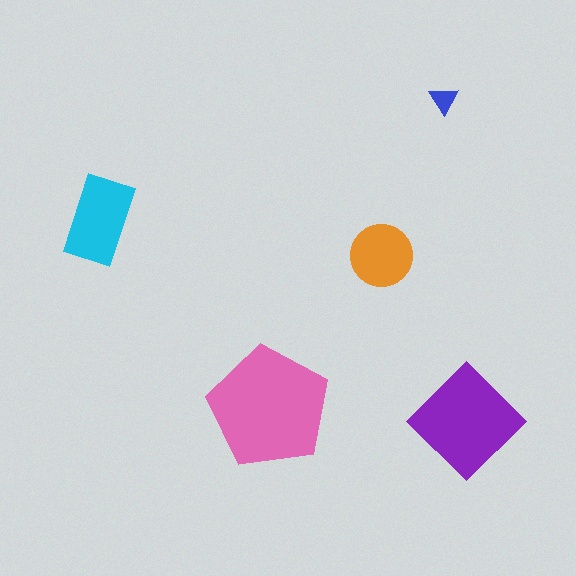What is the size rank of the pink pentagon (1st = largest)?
1st.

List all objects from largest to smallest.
The pink pentagon, the purple diamond, the cyan rectangle, the orange circle, the blue triangle.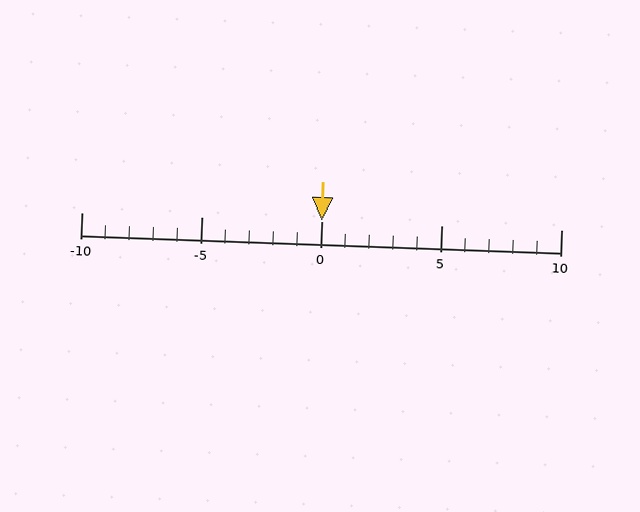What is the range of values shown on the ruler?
The ruler shows values from -10 to 10.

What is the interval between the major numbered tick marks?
The major tick marks are spaced 5 units apart.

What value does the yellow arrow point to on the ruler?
The yellow arrow points to approximately 0.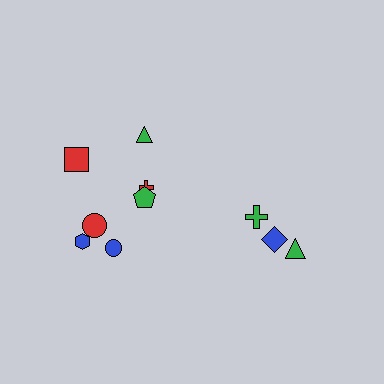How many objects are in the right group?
There are 3 objects.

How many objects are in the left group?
There are 7 objects.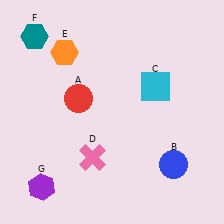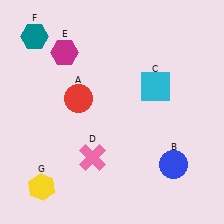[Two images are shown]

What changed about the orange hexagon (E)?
In Image 1, E is orange. In Image 2, it changed to magenta.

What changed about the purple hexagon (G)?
In Image 1, G is purple. In Image 2, it changed to yellow.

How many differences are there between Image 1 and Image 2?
There are 2 differences between the two images.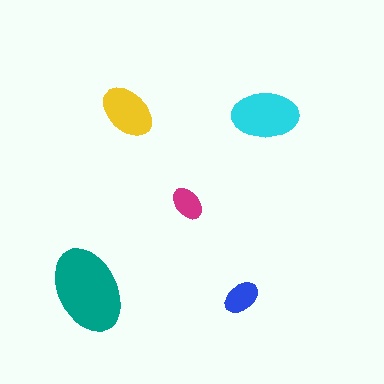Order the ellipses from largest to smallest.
the teal one, the cyan one, the yellow one, the blue one, the magenta one.